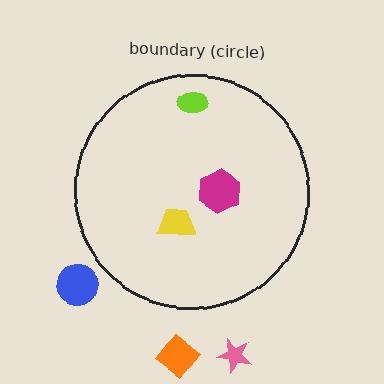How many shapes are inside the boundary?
3 inside, 3 outside.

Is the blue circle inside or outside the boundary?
Outside.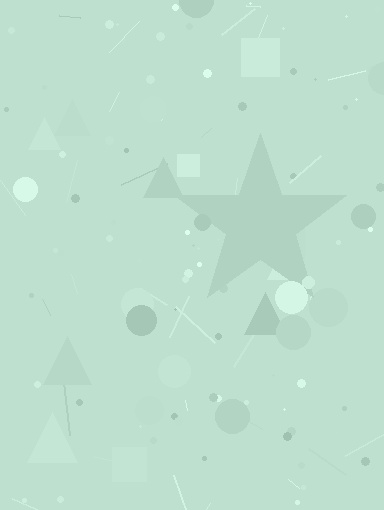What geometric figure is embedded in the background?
A star is embedded in the background.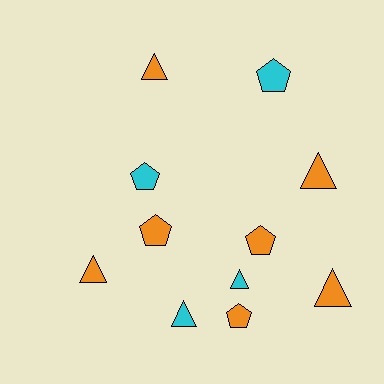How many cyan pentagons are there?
There are 2 cyan pentagons.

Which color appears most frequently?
Orange, with 7 objects.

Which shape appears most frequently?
Triangle, with 6 objects.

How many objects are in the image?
There are 11 objects.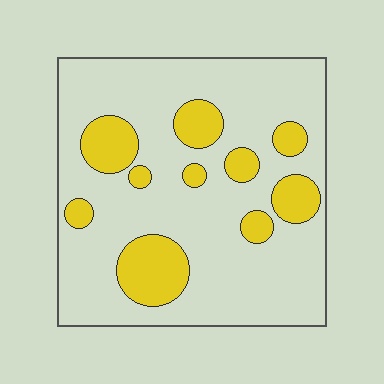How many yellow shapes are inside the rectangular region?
10.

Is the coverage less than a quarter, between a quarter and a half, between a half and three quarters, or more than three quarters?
Less than a quarter.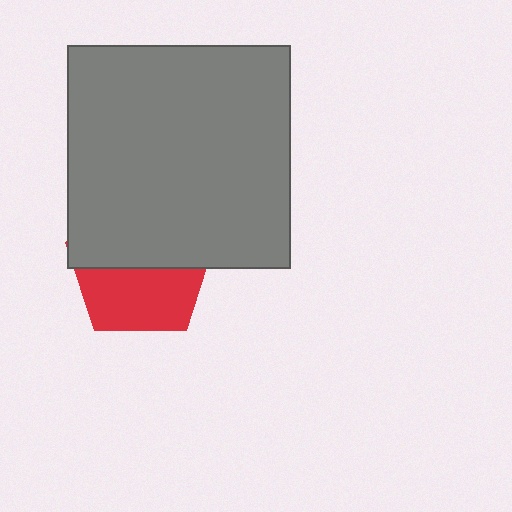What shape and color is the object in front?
The object in front is a gray square.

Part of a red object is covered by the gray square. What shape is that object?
It is a pentagon.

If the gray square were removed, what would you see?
You would see the complete red pentagon.